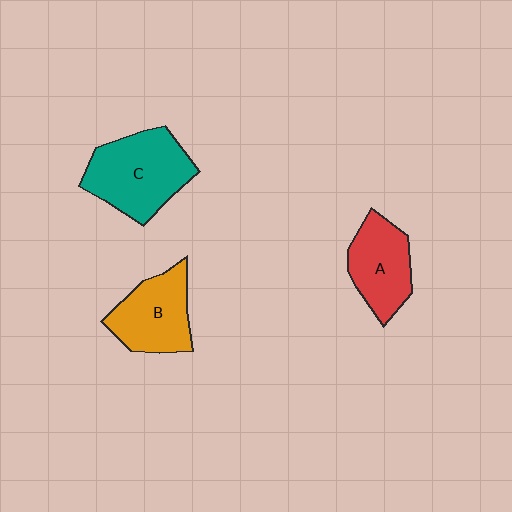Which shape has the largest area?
Shape C (teal).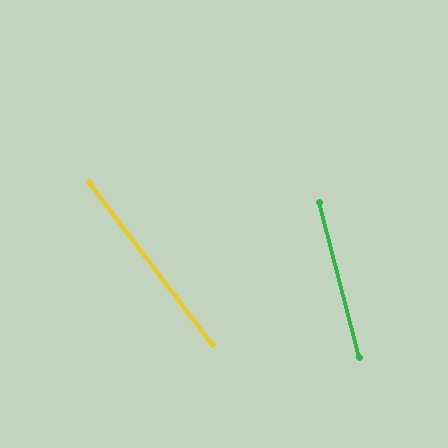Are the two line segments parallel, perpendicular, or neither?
Neither parallel nor perpendicular — they differ by about 23°.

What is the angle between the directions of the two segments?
Approximately 23 degrees.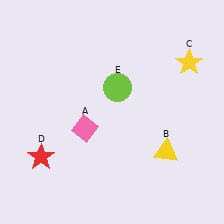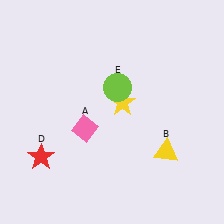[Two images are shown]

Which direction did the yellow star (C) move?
The yellow star (C) moved left.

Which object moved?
The yellow star (C) moved left.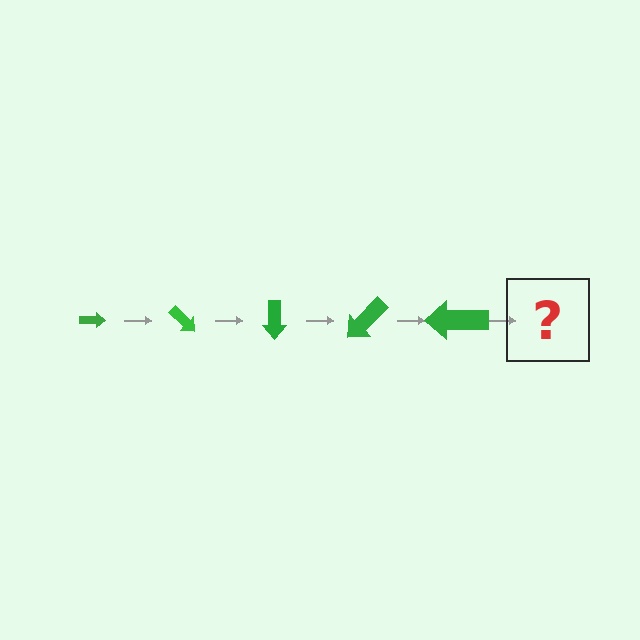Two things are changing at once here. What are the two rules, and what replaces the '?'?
The two rules are that the arrow grows larger each step and it rotates 45 degrees each step. The '?' should be an arrow, larger than the previous one and rotated 225 degrees from the start.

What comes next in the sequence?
The next element should be an arrow, larger than the previous one and rotated 225 degrees from the start.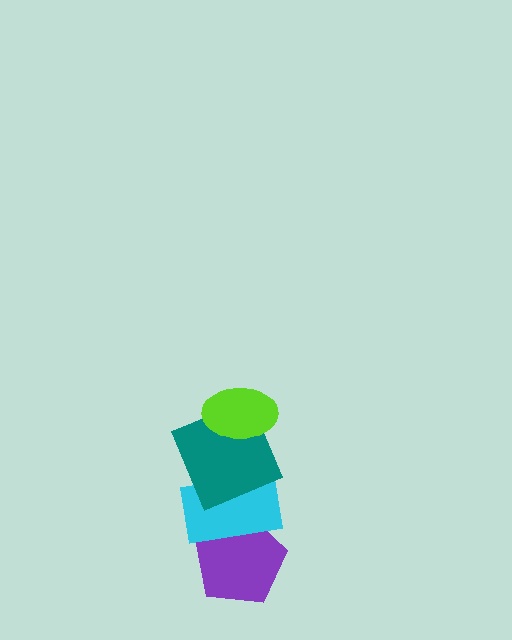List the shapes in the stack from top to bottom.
From top to bottom: the lime ellipse, the teal square, the cyan rectangle, the purple pentagon.